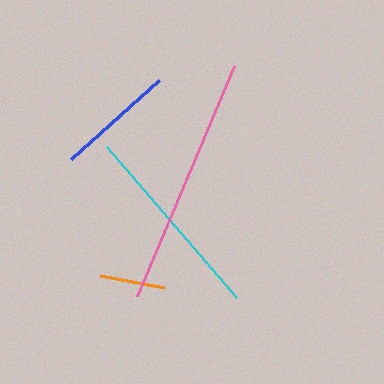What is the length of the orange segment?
The orange segment is approximately 65 pixels long.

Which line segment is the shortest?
The orange line is the shortest at approximately 65 pixels.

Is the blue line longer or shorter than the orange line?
The blue line is longer than the orange line.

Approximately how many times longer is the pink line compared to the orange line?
The pink line is approximately 3.9 times the length of the orange line.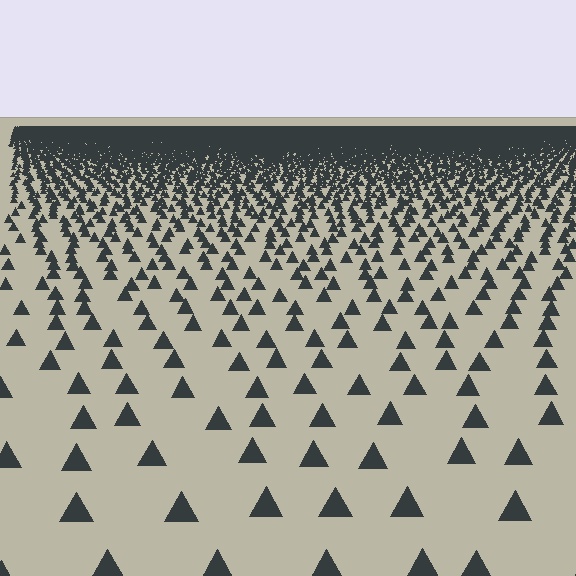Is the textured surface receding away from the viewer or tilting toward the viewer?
The surface is receding away from the viewer. Texture elements get smaller and denser toward the top.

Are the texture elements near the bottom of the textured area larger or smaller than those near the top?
Larger. Near the bottom, elements are closer to the viewer and appear at a bigger on-screen size.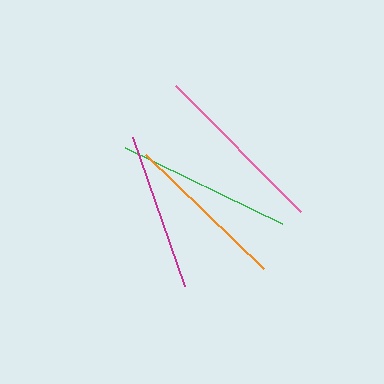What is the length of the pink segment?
The pink segment is approximately 178 pixels long.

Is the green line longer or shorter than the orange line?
The green line is longer than the orange line.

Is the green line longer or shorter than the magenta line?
The green line is longer than the magenta line.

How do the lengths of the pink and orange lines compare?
The pink and orange lines are approximately the same length.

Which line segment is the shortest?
The magenta line is the shortest at approximately 158 pixels.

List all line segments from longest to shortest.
From longest to shortest: pink, green, orange, magenta.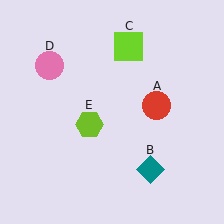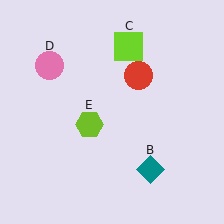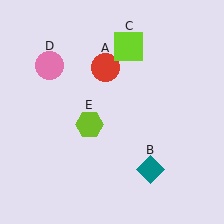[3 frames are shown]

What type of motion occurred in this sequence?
The red circle (object A) rotated counterclockwise around the center of the scene.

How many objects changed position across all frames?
1 object changed position: red circle (object A).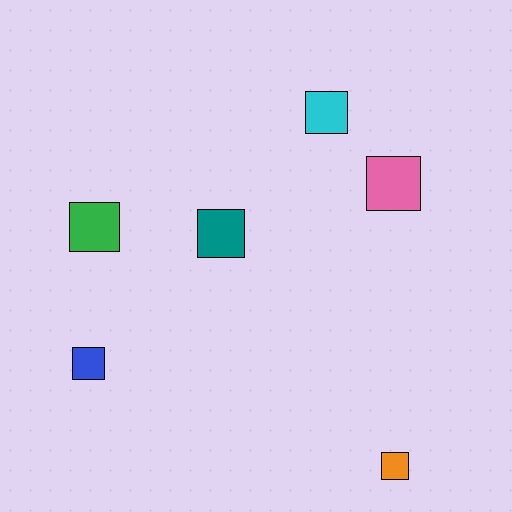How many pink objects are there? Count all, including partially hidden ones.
There is 1 pink object.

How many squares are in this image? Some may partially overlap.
There are 6 squares.